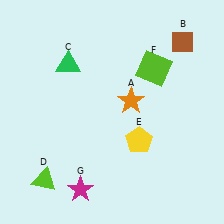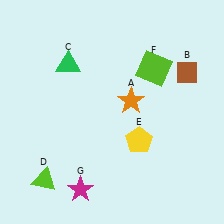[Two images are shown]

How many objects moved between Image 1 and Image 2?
1 object moved between the two images.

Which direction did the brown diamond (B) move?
The brown diamond (B) moved down.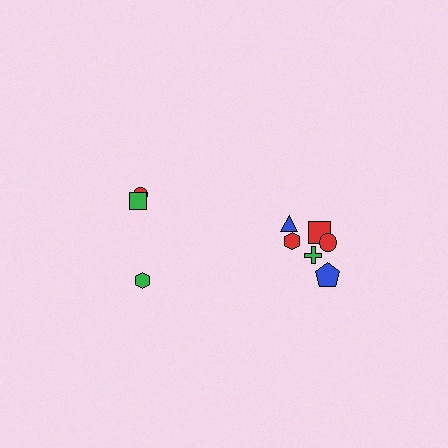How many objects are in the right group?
There are 6 objects.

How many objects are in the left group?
There are 3 objects.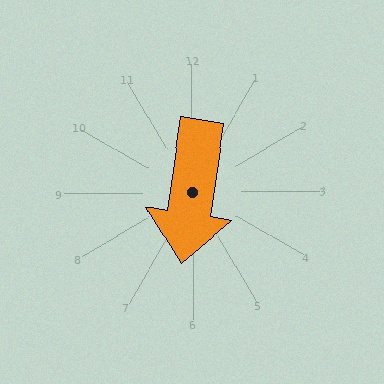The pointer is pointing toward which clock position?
Roughly 6 o'clock.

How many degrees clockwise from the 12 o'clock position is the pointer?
Approximately 189 degrees.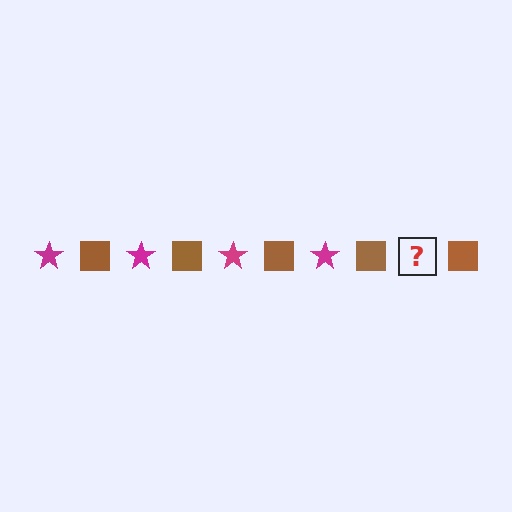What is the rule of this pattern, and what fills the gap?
The rule is that the pattern alternates between magenta star and brown square. The gap should be filled with a magenta star.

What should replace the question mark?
The question mark should be replaced with a magenta star.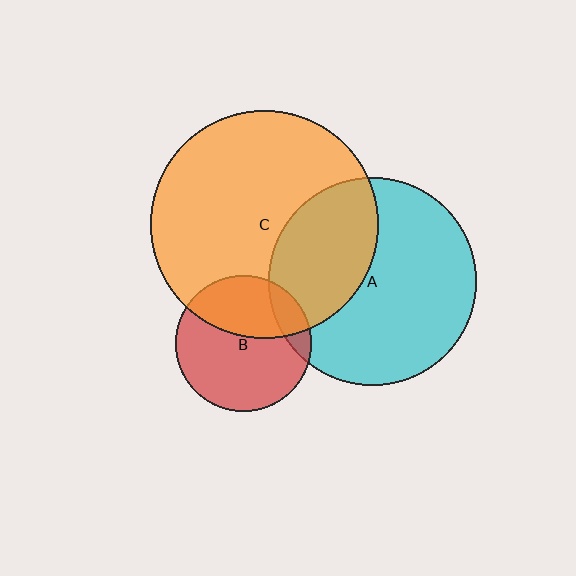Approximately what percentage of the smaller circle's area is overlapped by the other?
Approximately 35%.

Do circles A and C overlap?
Yes.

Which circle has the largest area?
Circle C (orange).